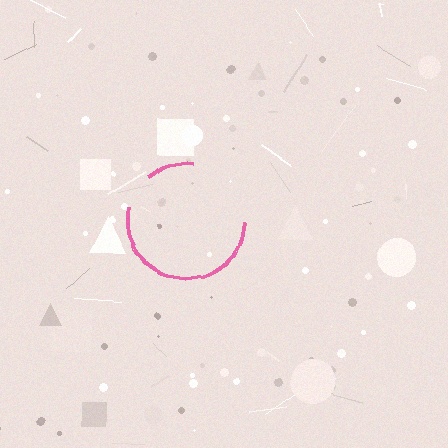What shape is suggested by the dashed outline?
The dashed outline suggests a circle.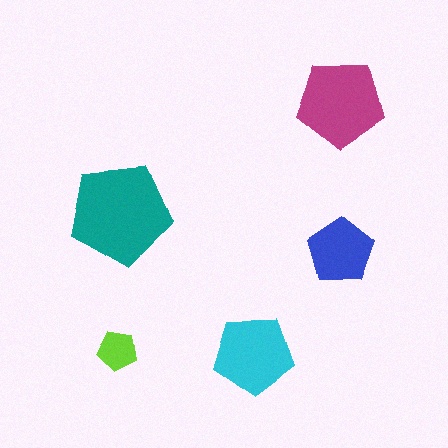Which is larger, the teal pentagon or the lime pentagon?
The teal one.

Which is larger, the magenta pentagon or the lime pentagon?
The magenta one.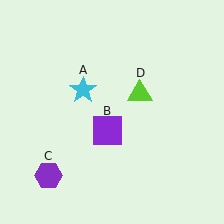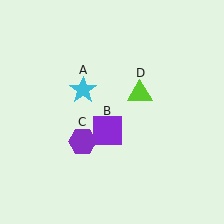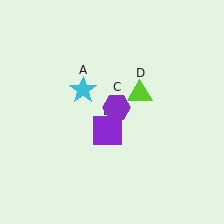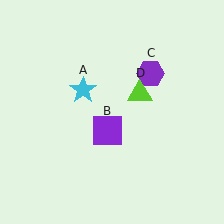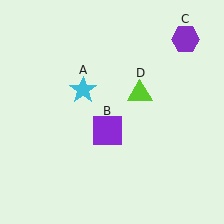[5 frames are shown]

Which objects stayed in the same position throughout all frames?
Cyan star (object A) and purple square (object B) and lime triangle (object D) remained stationary.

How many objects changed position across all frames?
1 object changed position: purple hexagon (object C).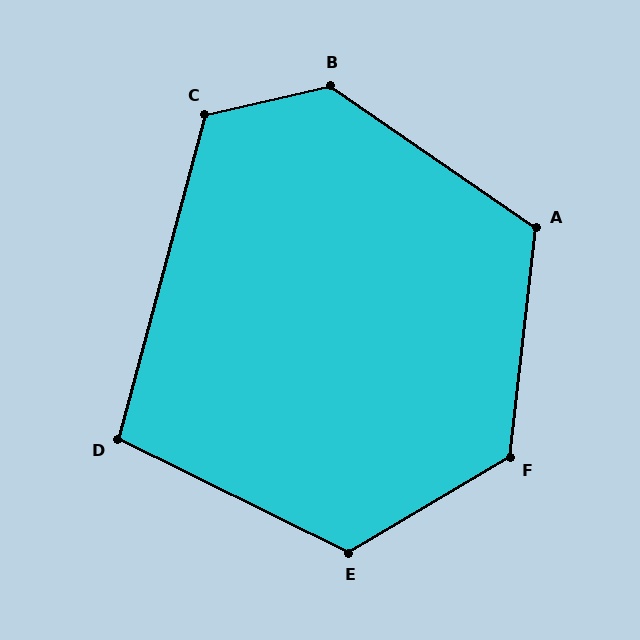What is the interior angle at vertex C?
Approximately 118 degrees (obtuse).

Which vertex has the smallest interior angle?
D, at approximately 101 degrees.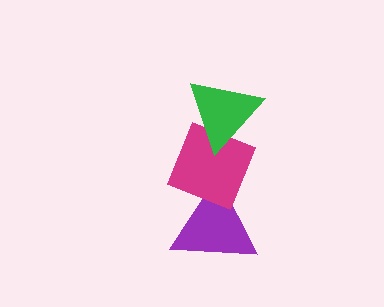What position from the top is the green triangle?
The green triangle is 1st from the top.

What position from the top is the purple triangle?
The purple triangle is 3rd from the top.